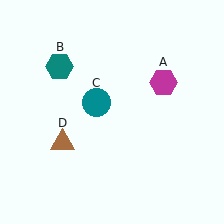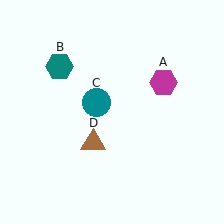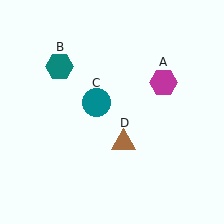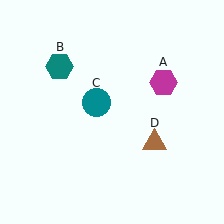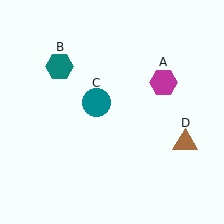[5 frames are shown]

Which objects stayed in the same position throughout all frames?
Magenta hexagon (object A) and teal hexagon (object B) and teal circle (object C) remained stationary.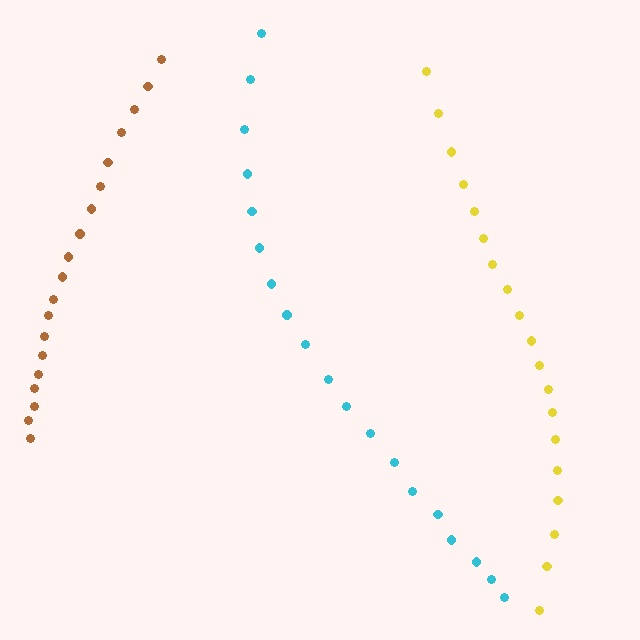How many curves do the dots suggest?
There are 3 distinct paths.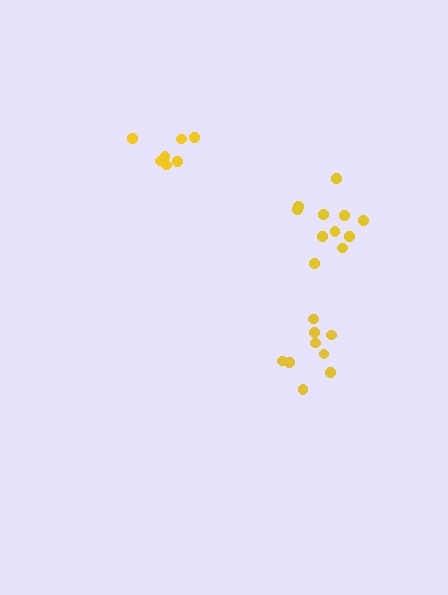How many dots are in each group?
Group 1: 9 dots, Group 2: 7 dots, Group 3: 11 dots (27 total).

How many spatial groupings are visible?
There are 3 spatial groupings.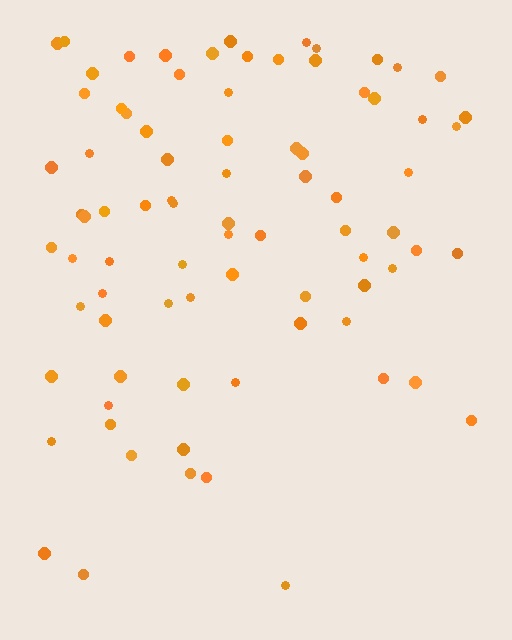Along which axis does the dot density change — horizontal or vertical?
Vertical.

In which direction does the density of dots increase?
From bottom to top, with the top side densest.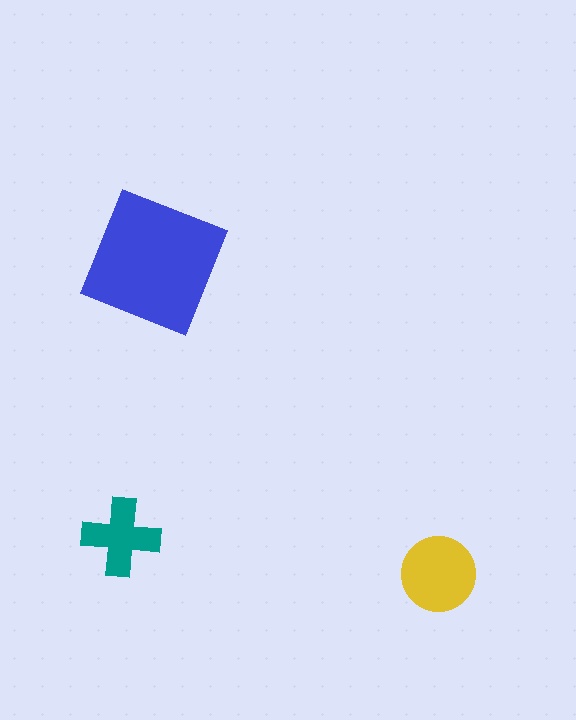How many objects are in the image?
There are 3 objects in the image.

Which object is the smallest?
The teal cross.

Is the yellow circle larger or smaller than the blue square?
Smaller.